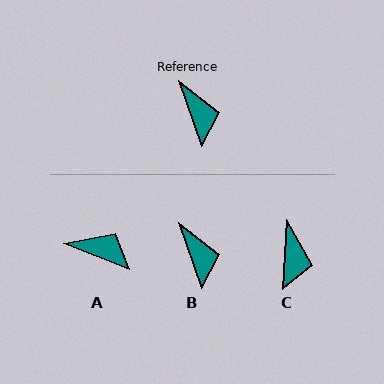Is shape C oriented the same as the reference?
No, it is off by about 23 degrees.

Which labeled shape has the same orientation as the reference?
B.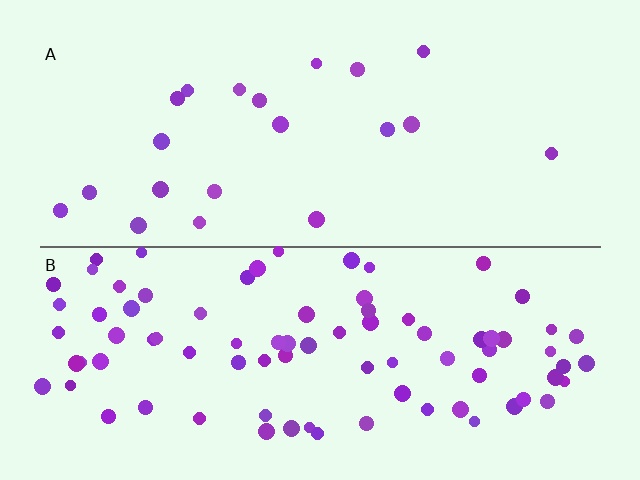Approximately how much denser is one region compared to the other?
Approximately 4.0× — region B over region A.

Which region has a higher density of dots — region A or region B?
B (the bottom).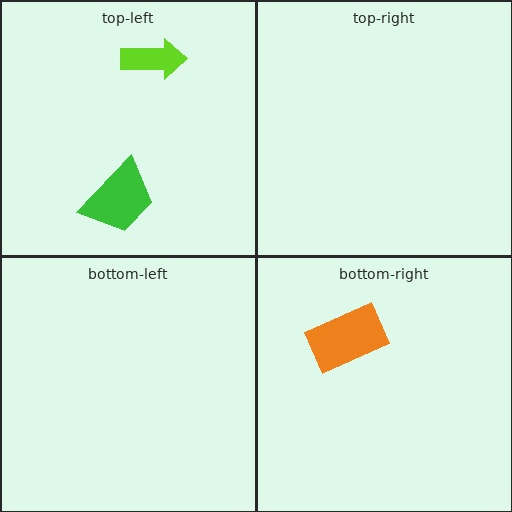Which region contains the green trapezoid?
The top-left region.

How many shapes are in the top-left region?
2.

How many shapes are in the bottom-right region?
1.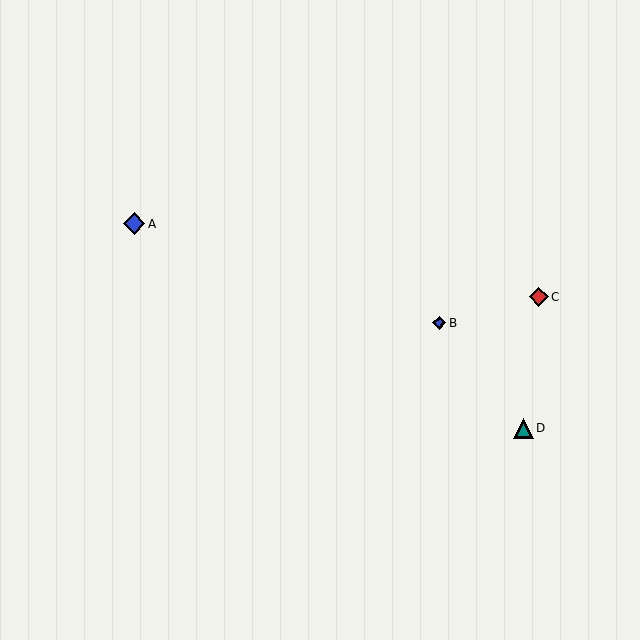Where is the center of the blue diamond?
The center of the blue diamond is at (439, 323).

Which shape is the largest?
The blue diamond (labeled A) is the largest.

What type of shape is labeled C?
Shape C is a red diamond.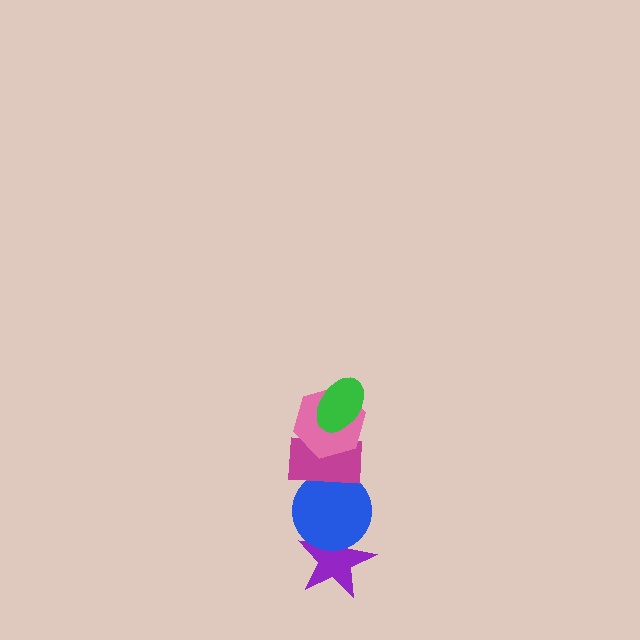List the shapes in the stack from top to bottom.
From top to bottom: the green ellipse, the pink hexagon, the magenta rectangle, the blue circle, the purple star.